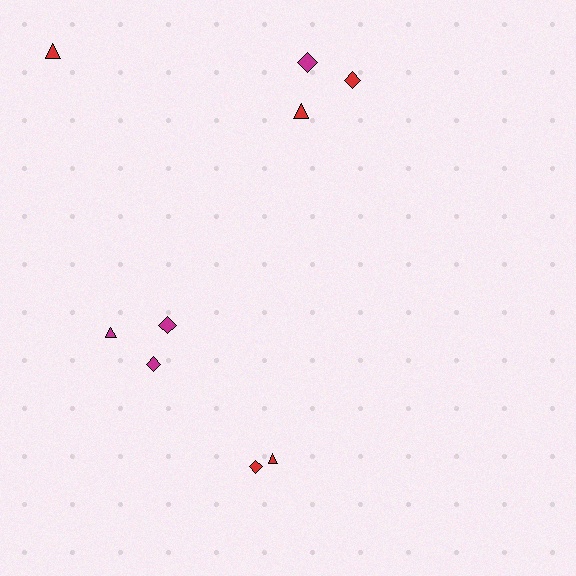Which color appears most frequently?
Red, with 5 objects.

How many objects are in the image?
There are 9 objects.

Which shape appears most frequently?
Diamond, with 5 objects.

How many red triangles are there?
There are 3 red triangles.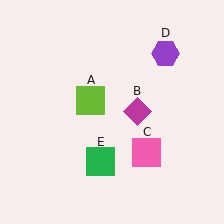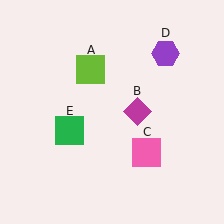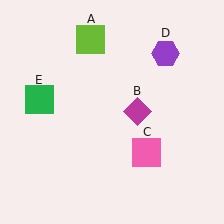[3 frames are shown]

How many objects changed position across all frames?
2 objects changed position: lime square (object A), green square (object E).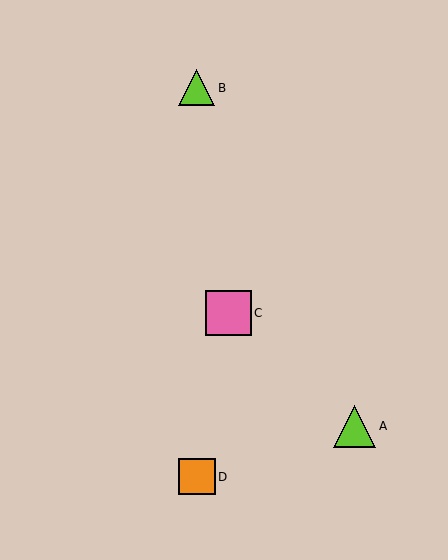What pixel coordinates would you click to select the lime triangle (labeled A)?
Click at (355, 426) to select the lime triangle A.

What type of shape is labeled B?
Shape B is a lime triangle.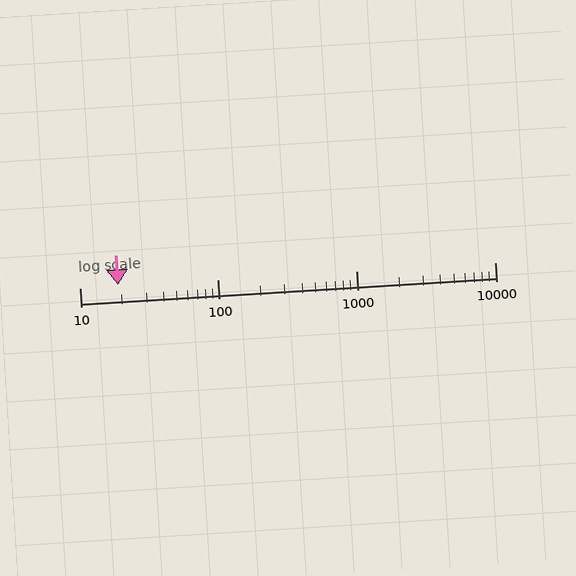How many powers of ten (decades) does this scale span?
The scale spans 3 decades, from 10 to 10000.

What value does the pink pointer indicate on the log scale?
The pointer indicates approximately 19.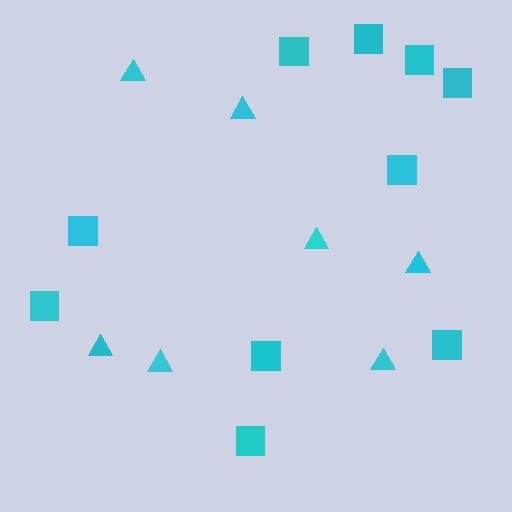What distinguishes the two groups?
There are 2 groups: one group of triangles (7) and one group of squares (10).